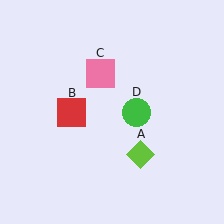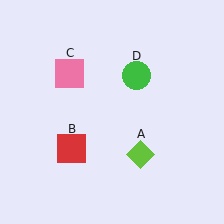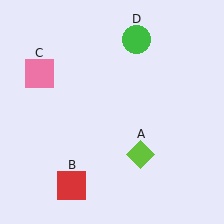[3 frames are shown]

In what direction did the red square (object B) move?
The red square (object B) moved down.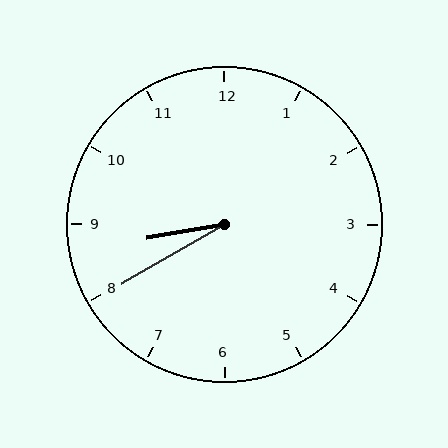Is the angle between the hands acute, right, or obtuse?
It is acute.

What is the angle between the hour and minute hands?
Approximately 20 degrees.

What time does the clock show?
8:40.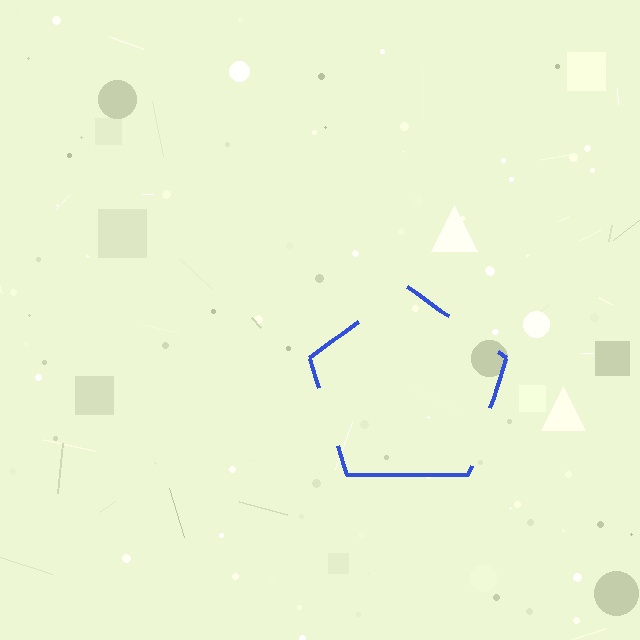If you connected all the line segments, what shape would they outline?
They would outline a pentagon.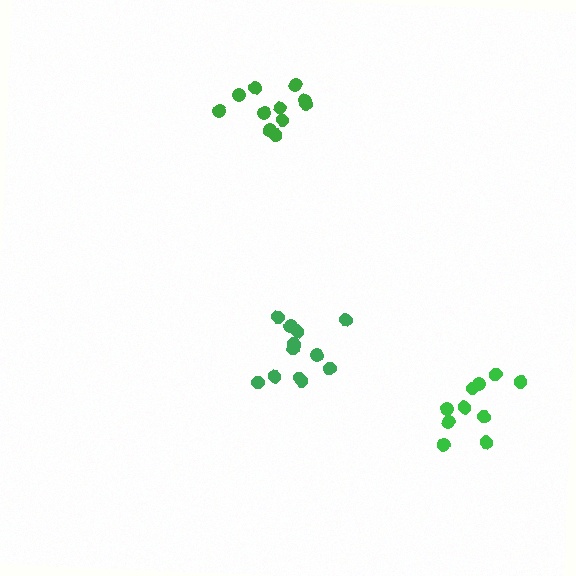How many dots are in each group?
Group 1: 11 dots, Group 2: 10 dots, Group 3: 12 dots (33 total).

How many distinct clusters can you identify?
There are 3 distinct clusters.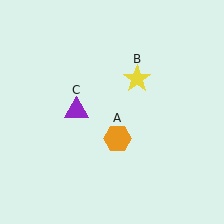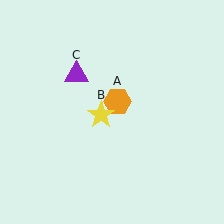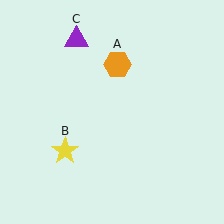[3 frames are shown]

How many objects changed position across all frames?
3 objects changed position: orange hexagon (object A), yellow star (object B), purple triangle (object C).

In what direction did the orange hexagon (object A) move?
The orange hexagon (object A) moved up.